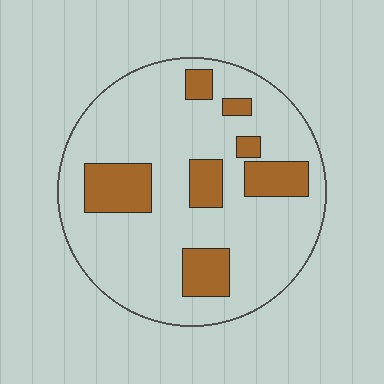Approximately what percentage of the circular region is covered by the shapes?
Approximately 20%.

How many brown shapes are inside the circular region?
7.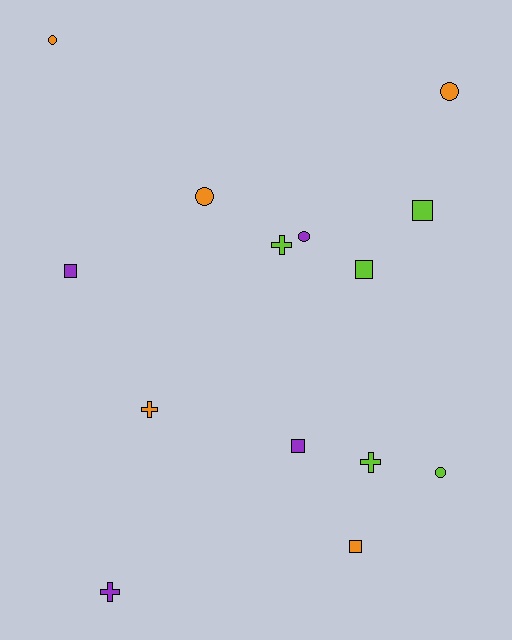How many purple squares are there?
There are 2 purple squares.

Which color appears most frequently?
Lime, with 5 objects.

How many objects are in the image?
There are 14 objects.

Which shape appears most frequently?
Circle, with 5 objects.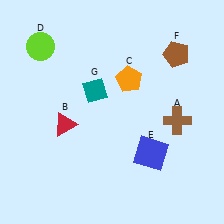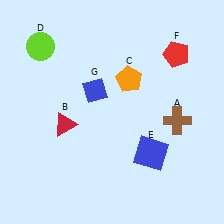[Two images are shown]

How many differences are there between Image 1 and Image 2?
There are 2 differences between the two images.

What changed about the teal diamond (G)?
In Image 1, G is teal. In Image 2, it changed to blue.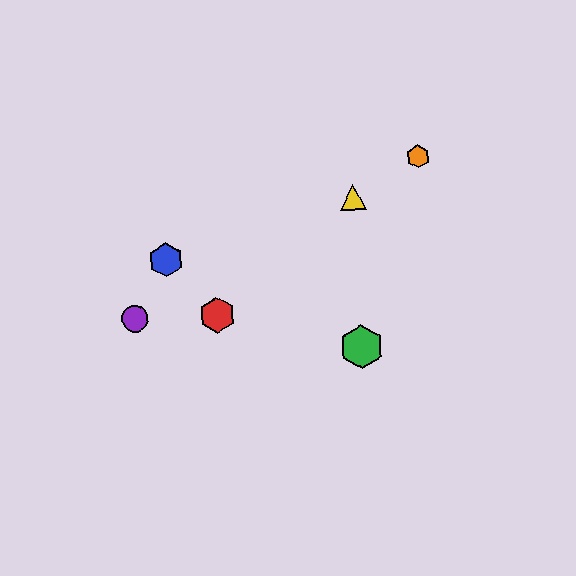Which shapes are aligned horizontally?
The red hexagon, the purple circle are aligned horizontally.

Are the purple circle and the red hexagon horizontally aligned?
Yes, both are at y≈319.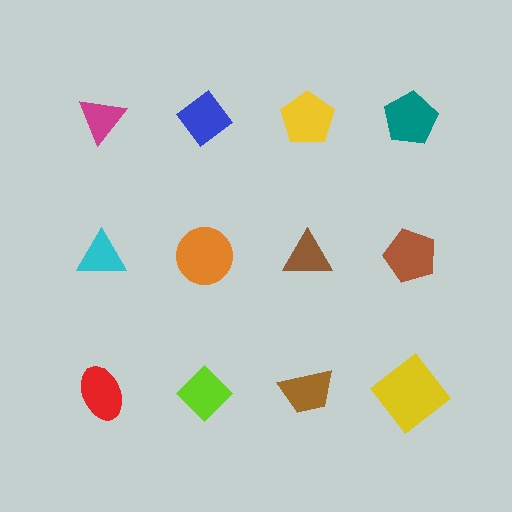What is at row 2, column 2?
An orange circle.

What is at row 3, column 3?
A brown trapezoid.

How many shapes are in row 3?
4 shapes.